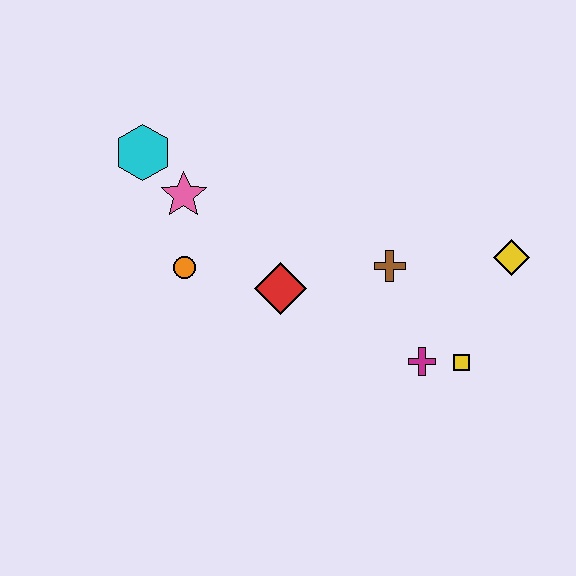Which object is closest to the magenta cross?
The yellow square is closest to the magenta cross.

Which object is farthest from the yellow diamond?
The cyan hexagon is farthest from the yellow diamond.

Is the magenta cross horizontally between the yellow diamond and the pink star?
Yes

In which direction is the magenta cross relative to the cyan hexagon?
The magenta cross is to the right of the cyan hexagon.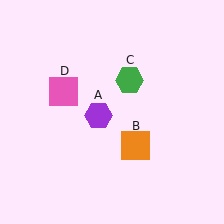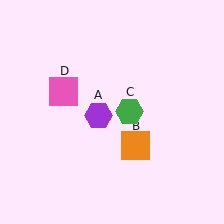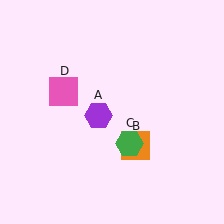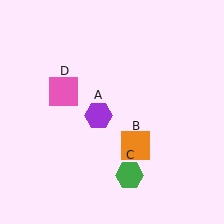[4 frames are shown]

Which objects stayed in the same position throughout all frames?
Purple hexagon (object A) and orange square (object B) and pink square (object D) remained stationary.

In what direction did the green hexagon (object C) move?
The green hexagon (object C) moved down.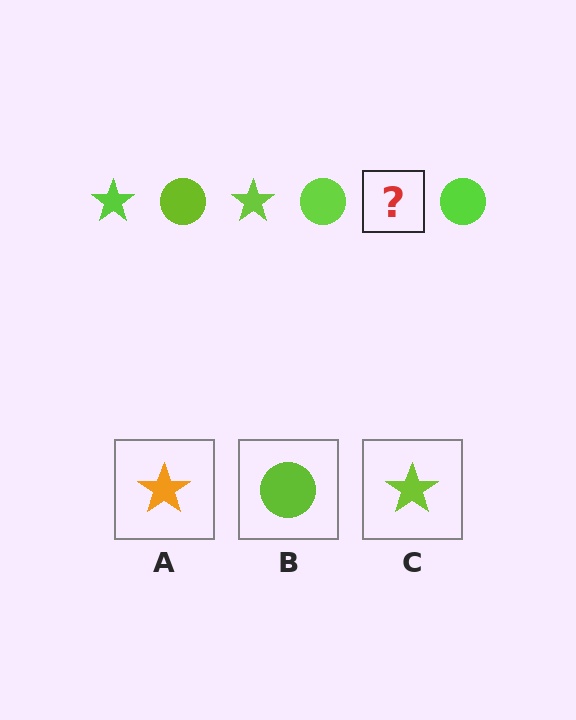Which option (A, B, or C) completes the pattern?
C.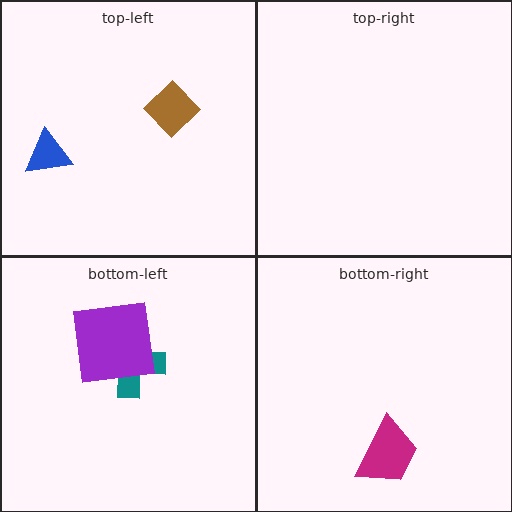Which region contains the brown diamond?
The top-left region.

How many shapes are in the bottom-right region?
1.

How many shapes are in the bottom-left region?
2.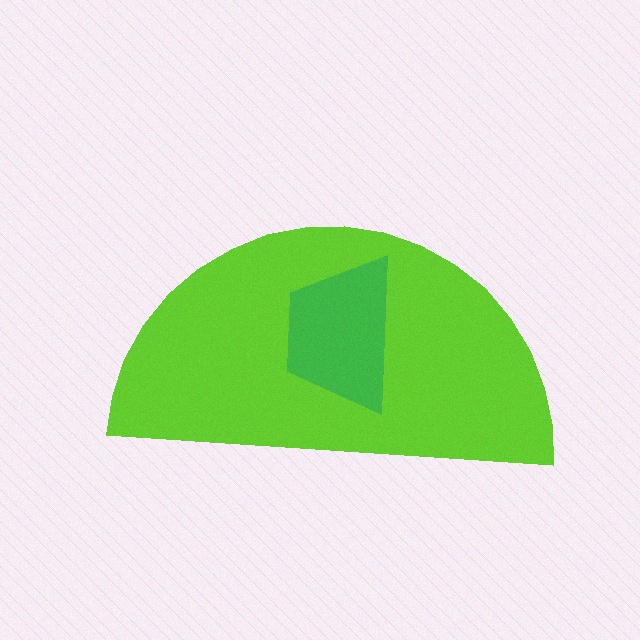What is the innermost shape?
The green trapezoid.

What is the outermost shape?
The lime semicircle.